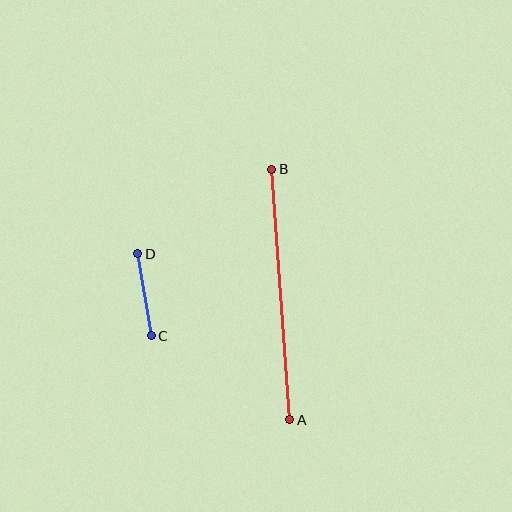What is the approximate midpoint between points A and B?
The midpoint is at approximately (281, 294) pixels.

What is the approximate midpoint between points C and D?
The midpoint is at approximately (145, 295) pixels.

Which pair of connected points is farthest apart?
Points A and B are farthest apart.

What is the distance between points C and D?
The distance is approximately 83 pixels.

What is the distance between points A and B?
The distance is approximately 251 pixels.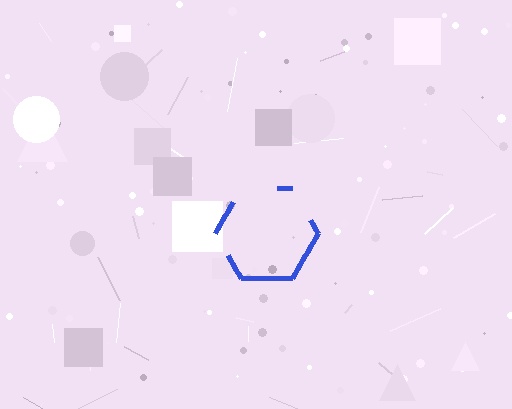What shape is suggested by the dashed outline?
The dashed outline suggests a hexagon.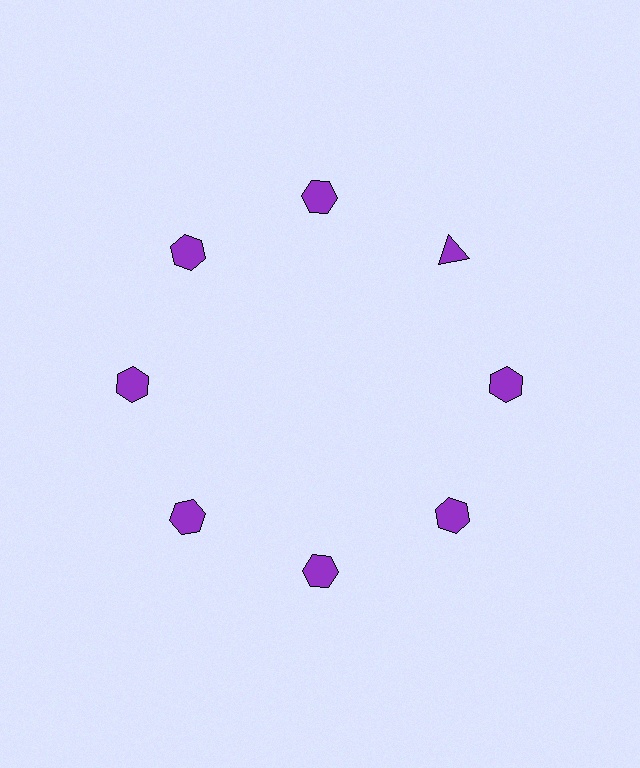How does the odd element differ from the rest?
It has a different shape: triangle instead of hexagon.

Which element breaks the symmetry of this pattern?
The purple triangle at roughly the 2 o'clock position breaks the symmetry. All other shapes are purple hexagons.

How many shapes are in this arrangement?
There are 8 shapes arranged in a ring pattern.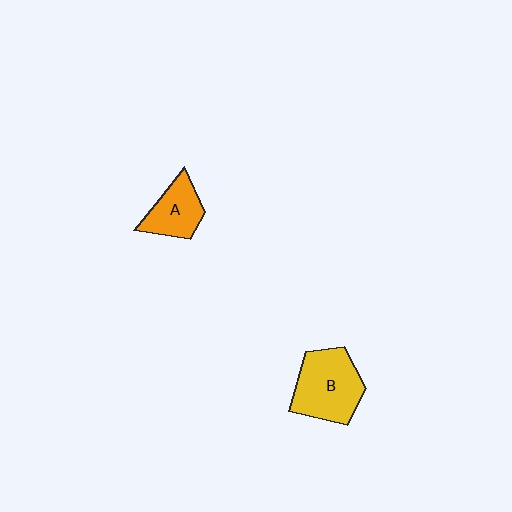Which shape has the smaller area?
Shape A (orange).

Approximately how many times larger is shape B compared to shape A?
Approximately 1.6 times.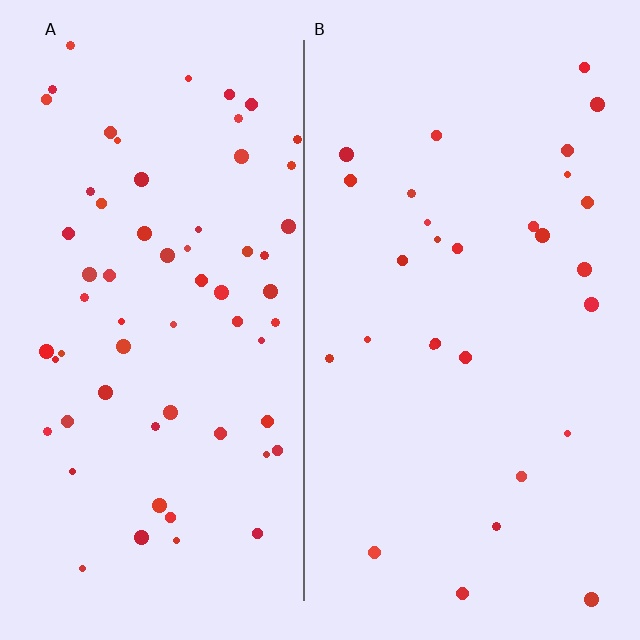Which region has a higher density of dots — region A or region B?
A (the left).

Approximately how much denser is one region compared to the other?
Approximately 2.2× — region A over region B.